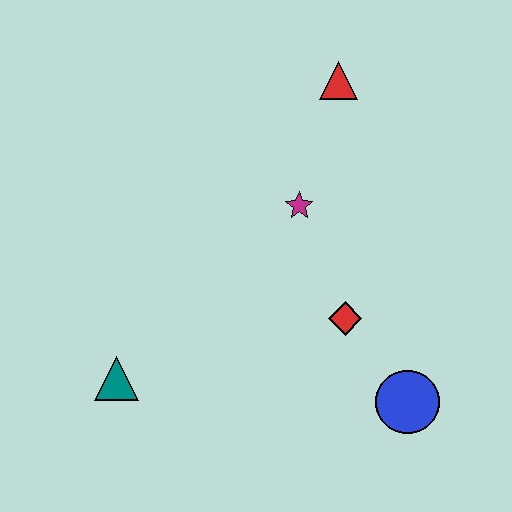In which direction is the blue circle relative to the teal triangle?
The blue circle is to the right of the teal triangle.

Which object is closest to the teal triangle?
The red diamond is closest to the teal triangle.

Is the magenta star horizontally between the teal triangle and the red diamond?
Yes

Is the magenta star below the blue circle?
No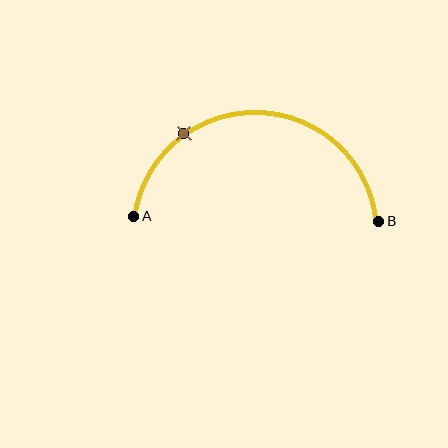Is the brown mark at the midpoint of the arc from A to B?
No. The brown mark lies on the arc but is closer to endpoint A. The arc midpoint would be at the point on the curve equidistant along the arc from both A and B.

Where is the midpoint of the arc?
The arc midpoint is the point on the curve farthest from the straight line joining A and B. It sits above that line.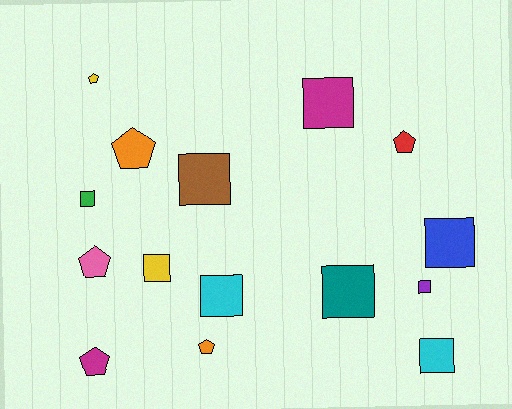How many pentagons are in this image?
There are 6 pentagons.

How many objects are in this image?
There are 15 objects.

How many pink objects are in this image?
There is 1 pink object.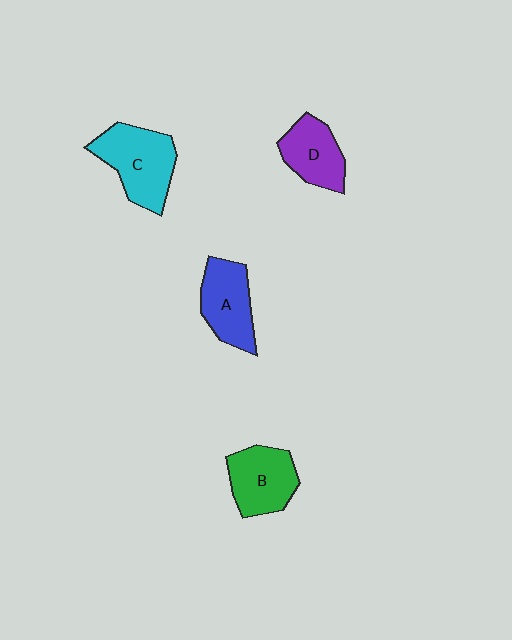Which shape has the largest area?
Shape C (cyan).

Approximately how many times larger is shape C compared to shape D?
Approximately 1.4 times.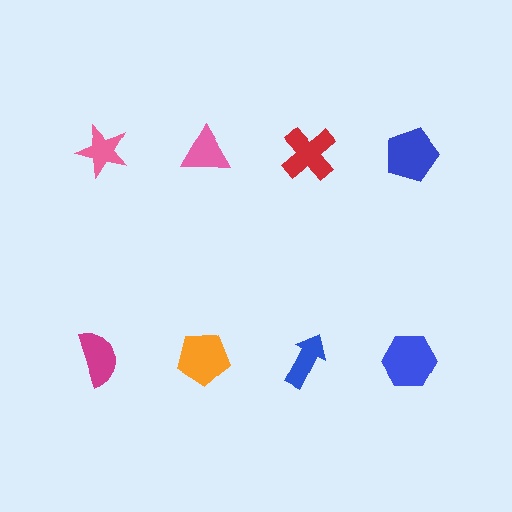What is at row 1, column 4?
A blue pentagon.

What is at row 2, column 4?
A blue hexagon.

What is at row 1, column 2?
A pink triangle.